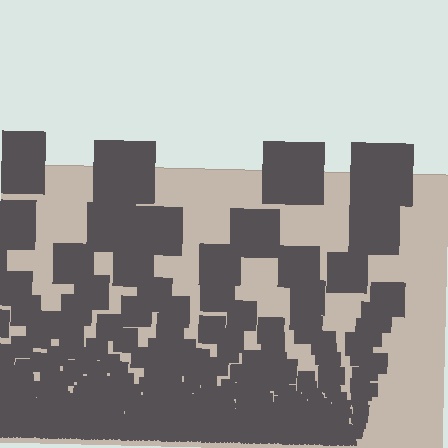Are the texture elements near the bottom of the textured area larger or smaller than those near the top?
Smaller. The gradient is inverted — elements near the bottom are smaller and denser.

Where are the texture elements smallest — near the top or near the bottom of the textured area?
Near the bottom.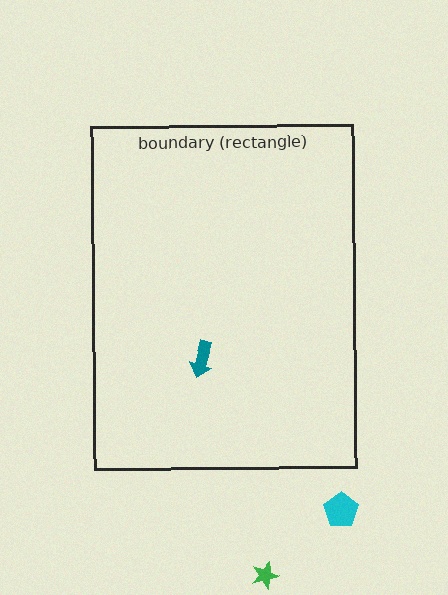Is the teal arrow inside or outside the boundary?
Inside.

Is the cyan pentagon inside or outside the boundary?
Outside.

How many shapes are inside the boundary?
1 inside, 2 outside.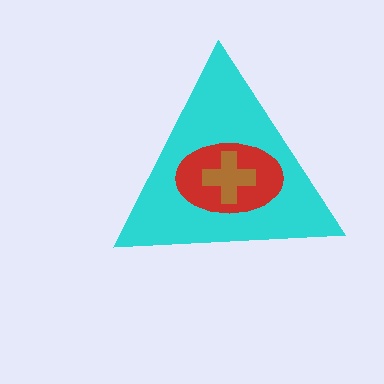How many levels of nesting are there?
3.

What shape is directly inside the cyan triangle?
The red ellipse.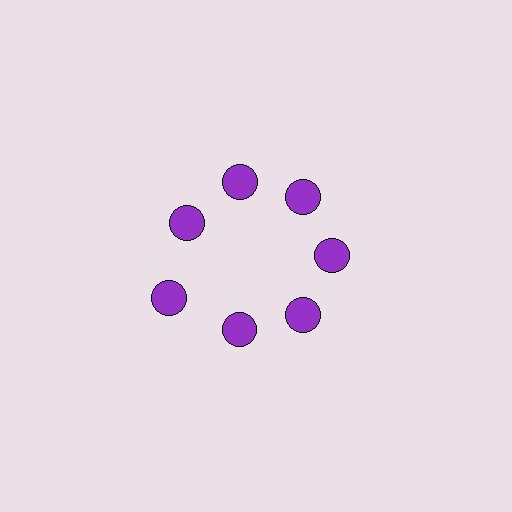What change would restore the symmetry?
The symmetry would be restored by moving it inward, back onto the ring so that all 7 circles sit at equal angles and equal distance from the center.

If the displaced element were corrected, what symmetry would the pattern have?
It would have 7-fold rotational symmetry — the pattern would map onto itself every 51 degrees.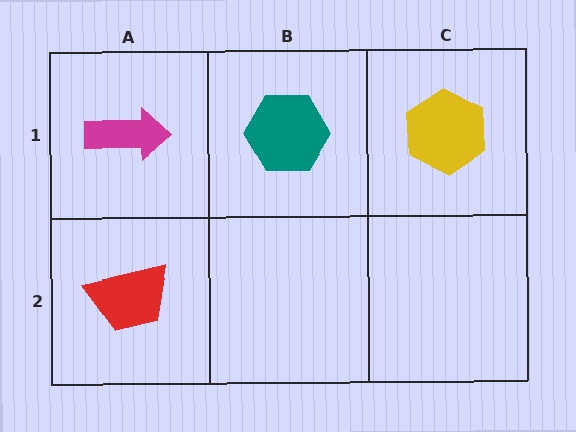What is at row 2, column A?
A red trapezoid.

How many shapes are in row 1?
3 shapes.